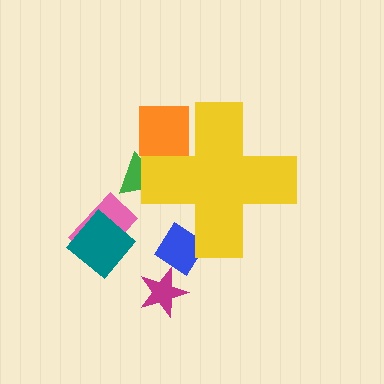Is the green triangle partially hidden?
Yes, the green triangle is partially hidden behind the yellow cross.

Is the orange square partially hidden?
Yes, the orange square is partially hidden behind the yellow cross.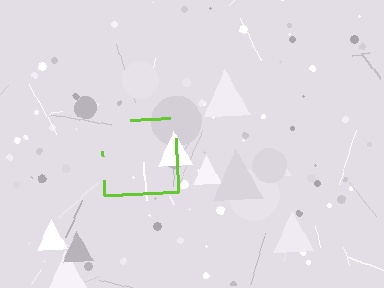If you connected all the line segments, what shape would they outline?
They would outline a square.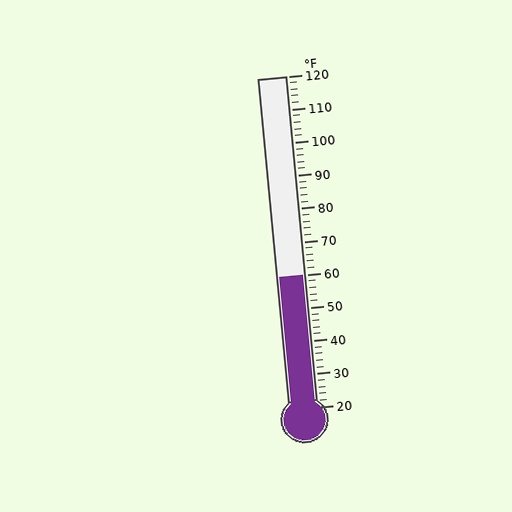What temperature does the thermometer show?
The thermometer shows approximately 60°F.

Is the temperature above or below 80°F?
The temperature is below 80°F.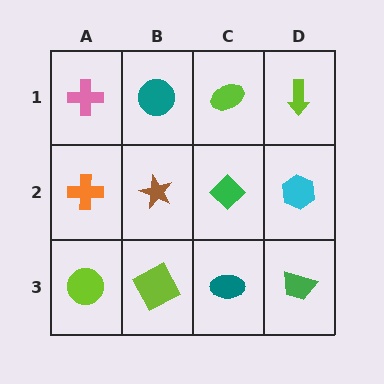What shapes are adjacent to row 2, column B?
A teal circle (row 1, column B), a lime square (row 3, column B), an orange cross (row 2, column A), a green diamond (row 2, column C).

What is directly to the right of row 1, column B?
A lime ellipse.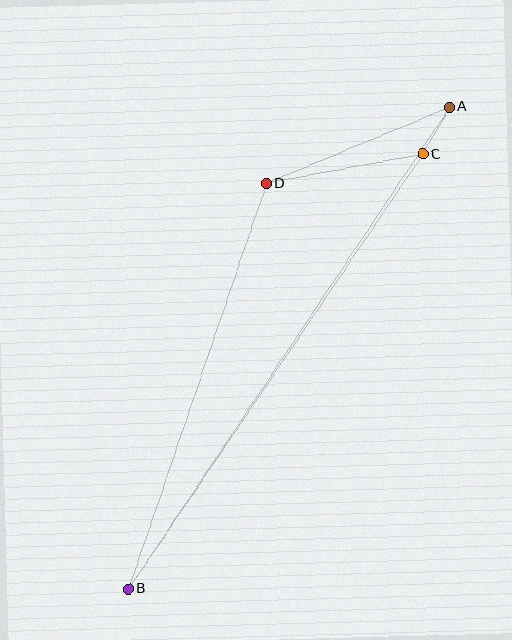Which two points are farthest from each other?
Points A and B are farthest from each other.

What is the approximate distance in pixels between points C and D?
The distance between C and D is approximately 159 pixels.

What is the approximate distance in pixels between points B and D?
The distance between B and D is approximately 428 pixels.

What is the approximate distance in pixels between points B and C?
The distance between B and C is approximately 525 pixels.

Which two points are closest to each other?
Points A and C are closest to each other.